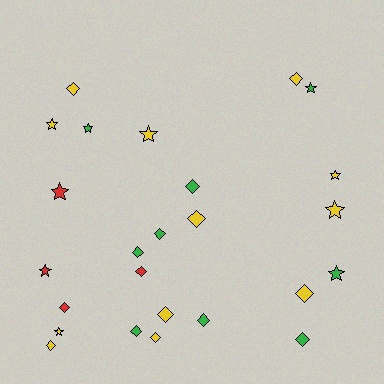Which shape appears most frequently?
Diamond, with 15 objects.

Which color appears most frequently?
Yellow, with 12 objects.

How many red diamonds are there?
There are 2 red diamonds.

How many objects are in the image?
There are 25 objects.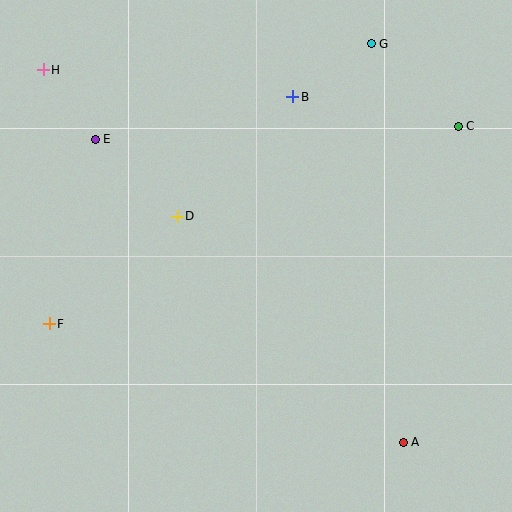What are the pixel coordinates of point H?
Point H is at (43, 70).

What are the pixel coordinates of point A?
Point A is at (403, 442).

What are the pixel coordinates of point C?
Point C is at (458, 126).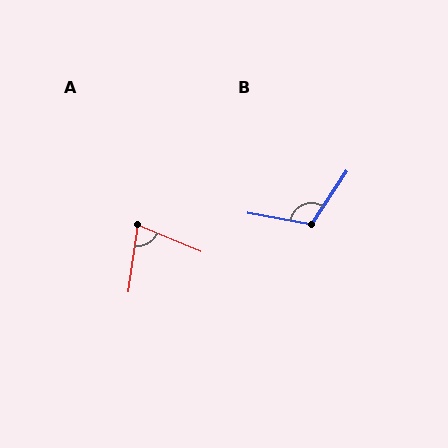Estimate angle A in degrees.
Approximately 75 degrees.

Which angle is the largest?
B, at approximately 114 degrees.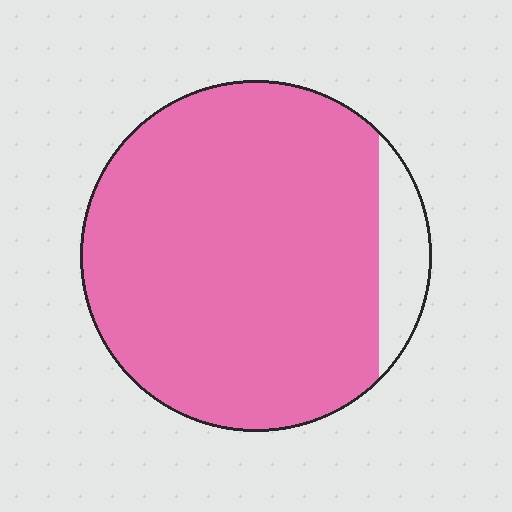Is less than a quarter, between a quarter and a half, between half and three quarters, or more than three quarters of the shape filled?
More than three quarters.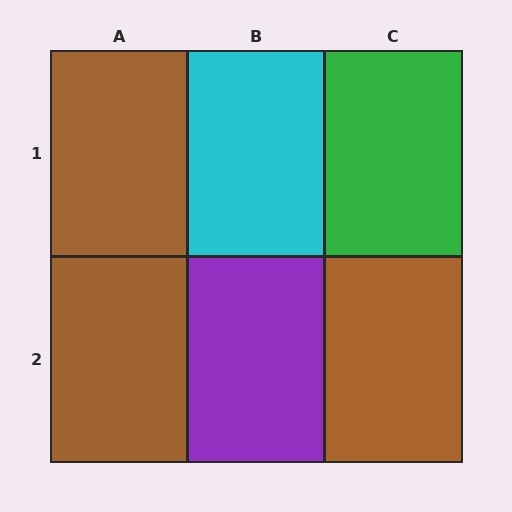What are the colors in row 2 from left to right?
Brown, purple, brown.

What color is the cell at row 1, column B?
Cyan.